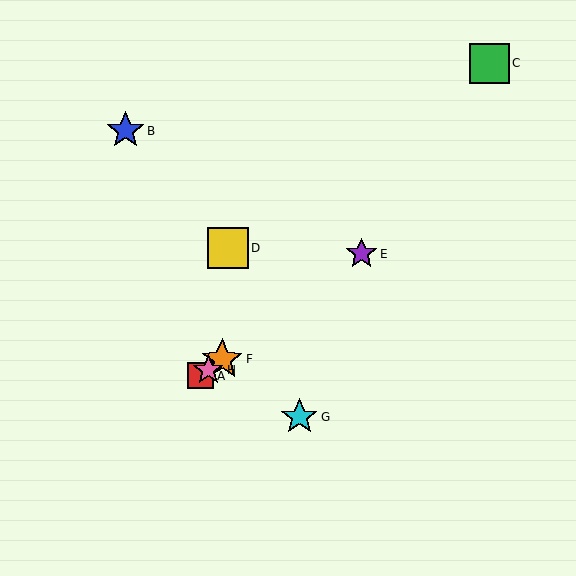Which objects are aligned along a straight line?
Objects A, E, F, H are aligned along a straight line.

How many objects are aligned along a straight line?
4 objects (A, E, F, H) are aligned along a straight line.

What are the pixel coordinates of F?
Object F is at (222, 359).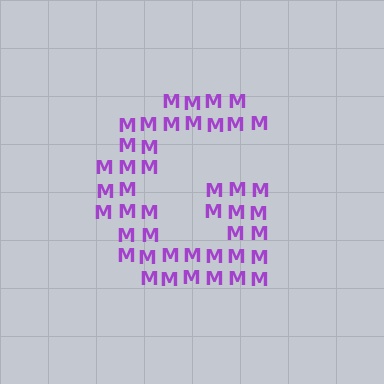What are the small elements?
The small elements are letter M's.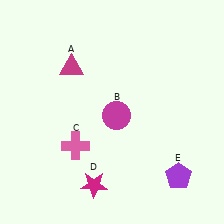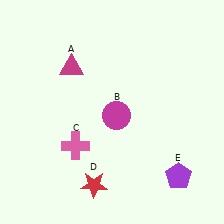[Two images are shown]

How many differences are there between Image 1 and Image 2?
There is 1 difference between the two images.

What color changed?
The star (D) changed from magenta in Image 1 to red in Image 2.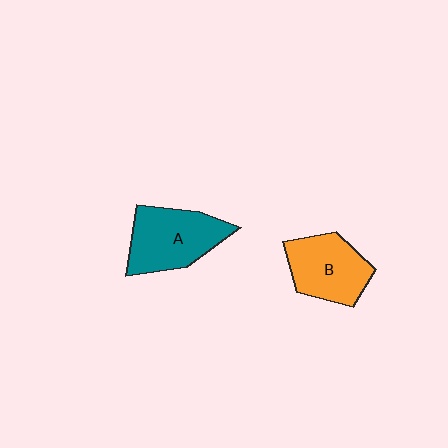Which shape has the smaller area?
Shape B (orange).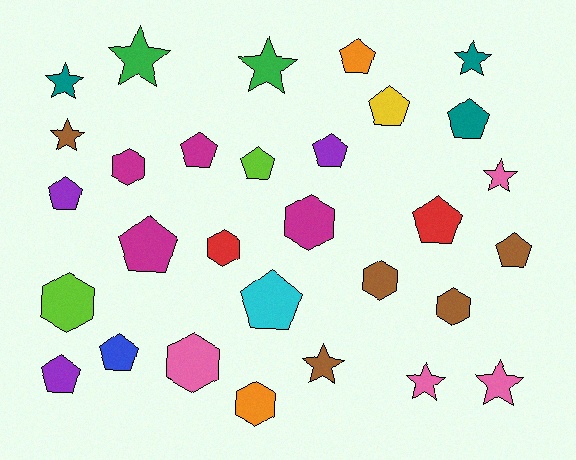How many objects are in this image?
There are 30 objects.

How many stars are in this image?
There are 9 stars.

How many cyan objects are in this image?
There is 1 cyan object.